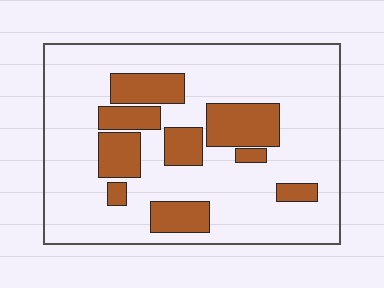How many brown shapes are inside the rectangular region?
9.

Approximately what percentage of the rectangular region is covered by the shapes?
Approximately 25%.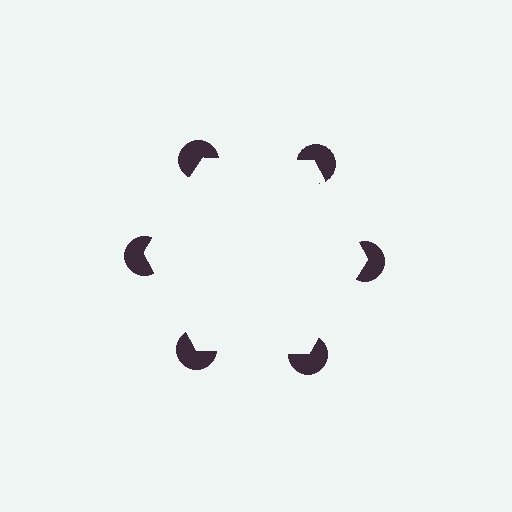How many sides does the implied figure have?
6 sides.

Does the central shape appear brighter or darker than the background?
It typically appears slightly brighter than the background, even though no actual brightness change is drawn.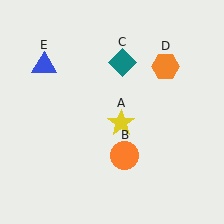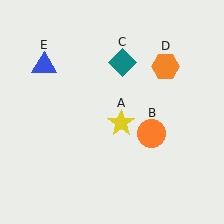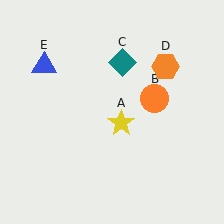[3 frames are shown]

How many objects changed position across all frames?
1 object changed position: orange circle (object B).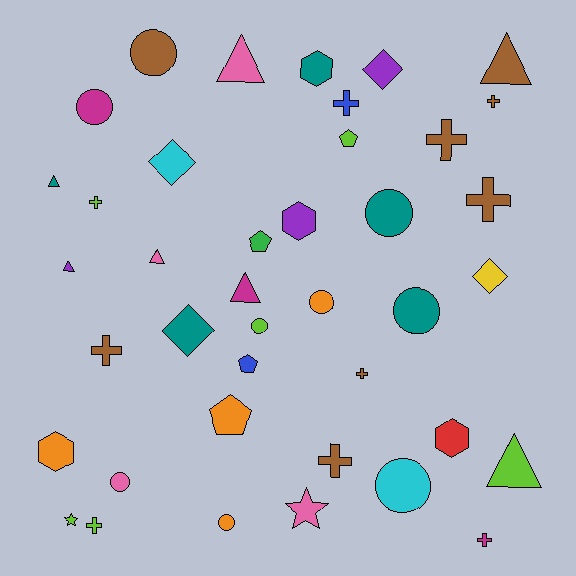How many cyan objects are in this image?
There are 2 cyan objects.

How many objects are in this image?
There are 40 objects.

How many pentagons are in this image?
There are 4 pentagons.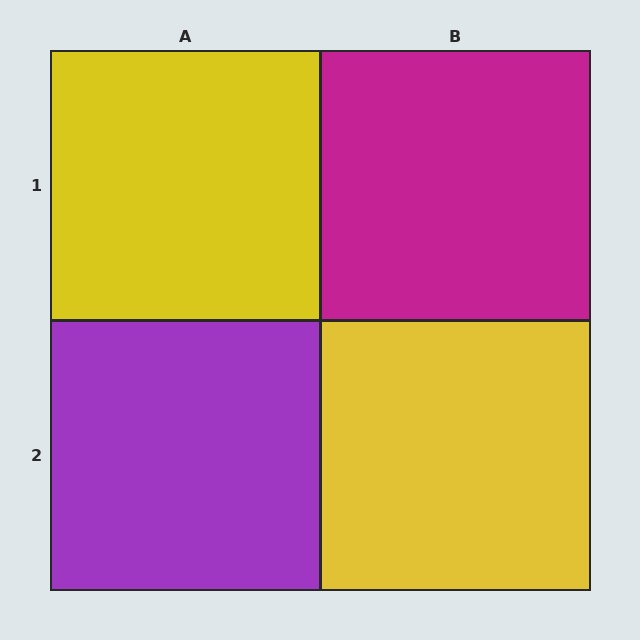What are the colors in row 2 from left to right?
Purple, yellow.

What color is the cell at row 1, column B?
Magenta.